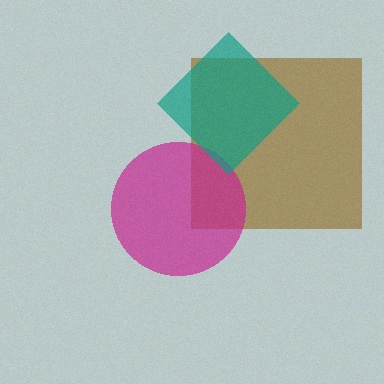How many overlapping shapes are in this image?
There are 3 overlapping shapes in the image.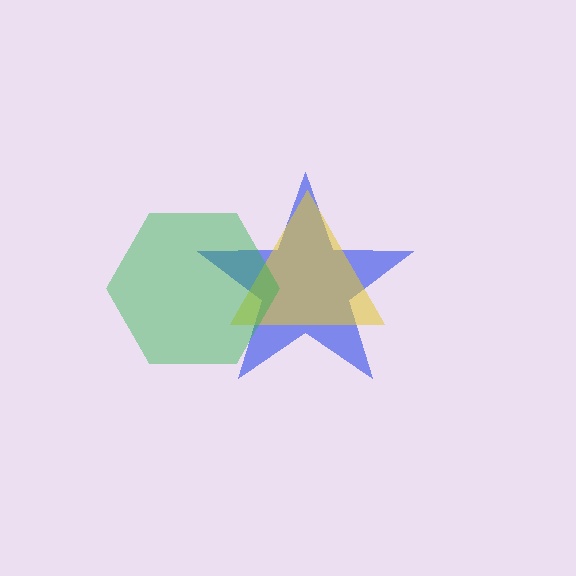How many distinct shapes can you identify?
There are 3 distinct shapes: a blue star, a yellow triangle, a green hexagon.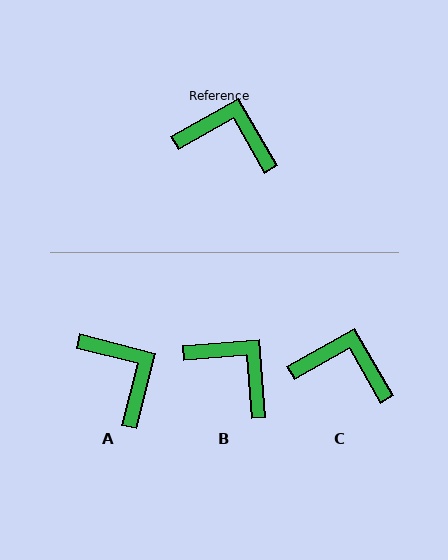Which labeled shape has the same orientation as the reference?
C.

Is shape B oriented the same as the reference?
No, it is off by about 25 degrees.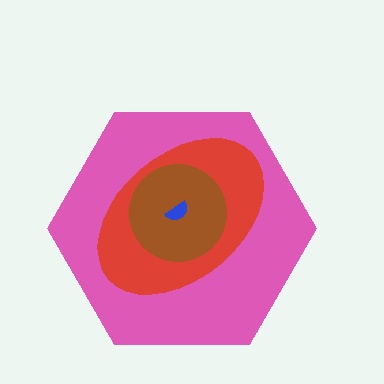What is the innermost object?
The blue semicircle.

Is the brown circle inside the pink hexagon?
Yes.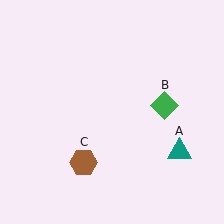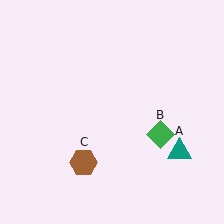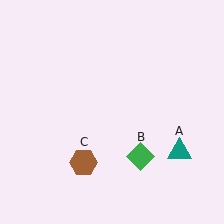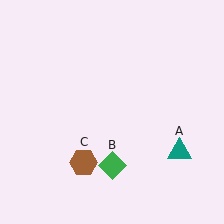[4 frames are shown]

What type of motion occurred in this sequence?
The green diamond (object B) rotated clockwise around the center of the scene.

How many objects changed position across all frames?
1 object changed position: green diamond (object B).